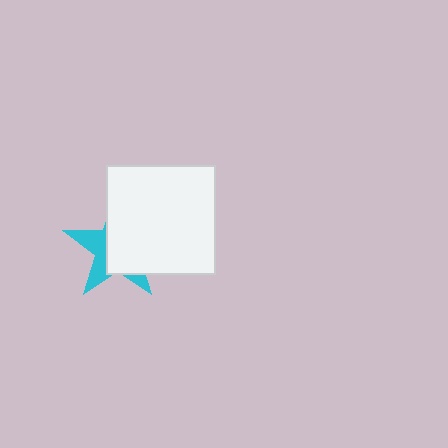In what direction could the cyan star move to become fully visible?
The cyan star could move left. That would shift it out from behind the white square entirely.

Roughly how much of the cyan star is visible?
A small part of it is visible (roughly 36%).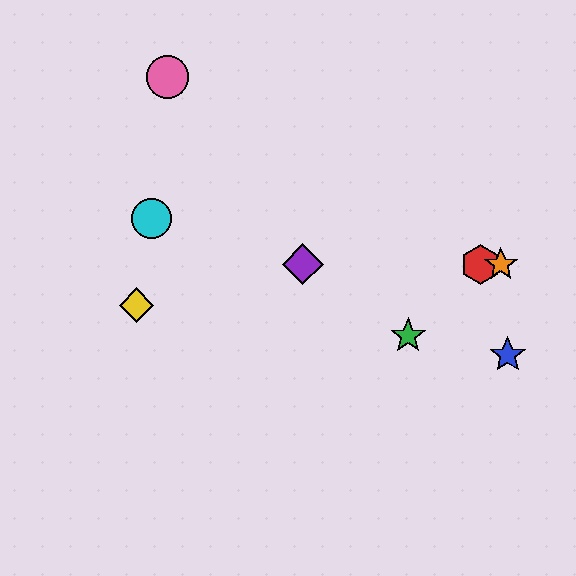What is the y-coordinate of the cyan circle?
The cyan circle is at y≈219.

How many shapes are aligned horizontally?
3 shapes (the red hexagon, the purple diamond, the orange star) are aligned horizontally.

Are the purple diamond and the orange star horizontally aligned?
Yes, both are at y≈264.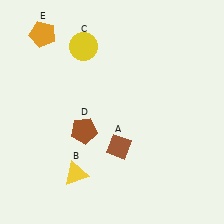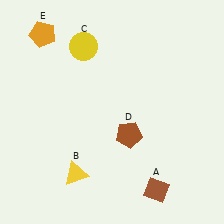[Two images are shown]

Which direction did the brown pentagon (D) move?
The brown pentagon (D) moved right.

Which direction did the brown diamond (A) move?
The brown diamond (A) moved down.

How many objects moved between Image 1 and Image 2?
2 objects moved between the two images.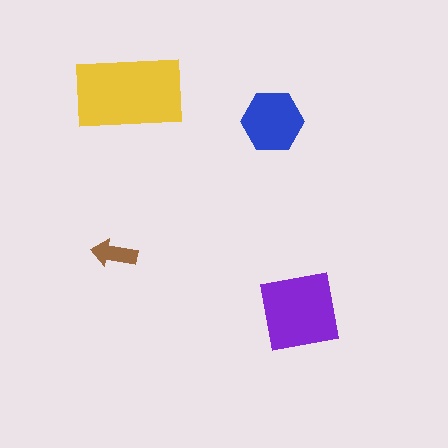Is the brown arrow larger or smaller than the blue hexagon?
Smaller.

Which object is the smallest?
The brown arrow.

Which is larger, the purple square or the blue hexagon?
The purple square.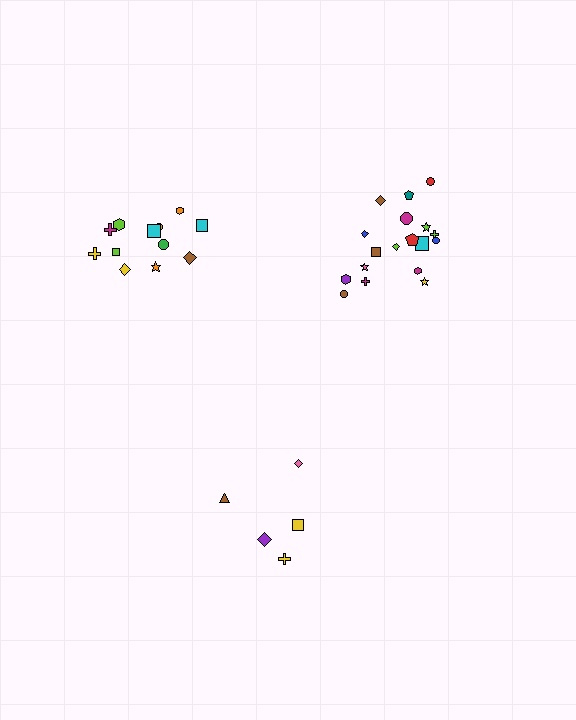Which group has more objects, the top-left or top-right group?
The top-right group.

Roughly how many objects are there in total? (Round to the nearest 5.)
Roughly 35 objects in total.